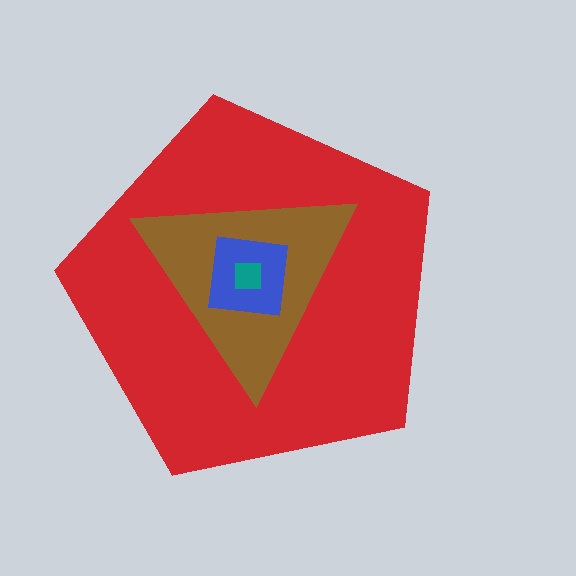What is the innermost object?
The teal square.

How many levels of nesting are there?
4.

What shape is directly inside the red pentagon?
The brown triangle.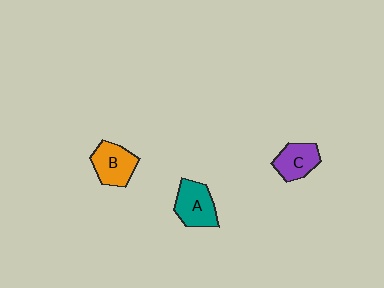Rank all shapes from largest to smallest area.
From largest to smallest: A (teal), B (orange), C (purple).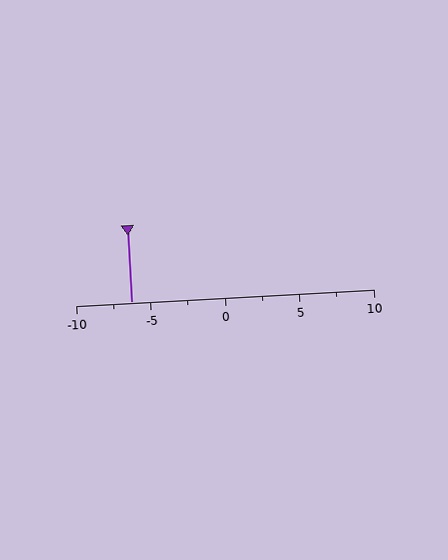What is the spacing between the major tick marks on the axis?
The major ticks are spaced 5 apart.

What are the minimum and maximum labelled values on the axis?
The axis runs from -10 to 10.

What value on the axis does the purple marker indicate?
The marker indicates approximately -6.2.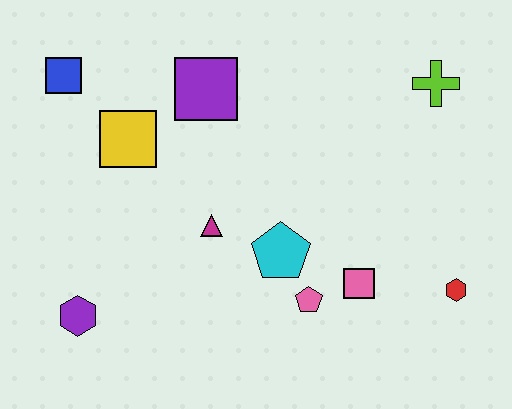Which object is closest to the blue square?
The yellow square is closest to the blue square.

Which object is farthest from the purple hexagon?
The lime cross is farthest from the purple hexagon.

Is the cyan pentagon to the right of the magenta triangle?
Yes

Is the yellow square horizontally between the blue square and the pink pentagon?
Yes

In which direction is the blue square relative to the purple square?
The blue square is to the left of the purple square.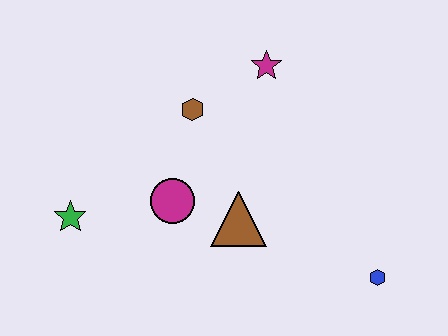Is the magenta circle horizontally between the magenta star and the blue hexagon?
No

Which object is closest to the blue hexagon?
The brown triangle is closest to the blue hexagon.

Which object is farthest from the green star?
The blue hexagon is farthest from the green star.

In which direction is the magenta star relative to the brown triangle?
The magenta star is above the brown triangle.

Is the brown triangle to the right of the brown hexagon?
Yes